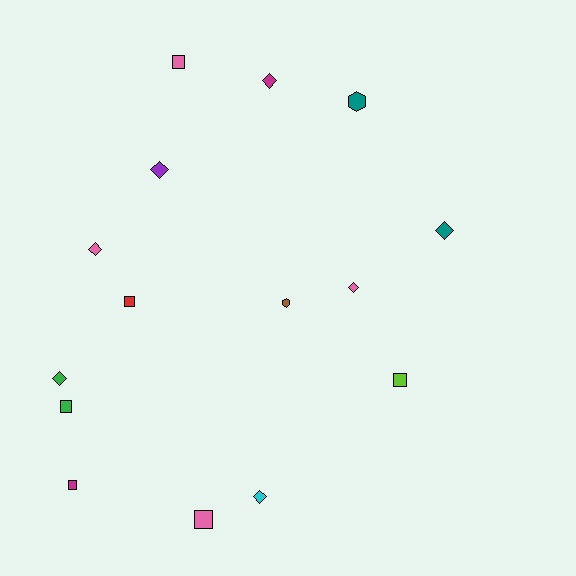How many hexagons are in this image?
There are 2 hexagons.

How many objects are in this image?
There are 15 objects.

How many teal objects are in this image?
There are 2 teal objects.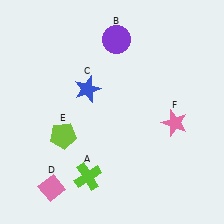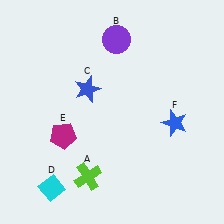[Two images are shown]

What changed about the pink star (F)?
In Image 1, F is pink. In Image 2, it changed to blue.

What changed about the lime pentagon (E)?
In Image 1, E is lime. In Image 2, it changed to magenta.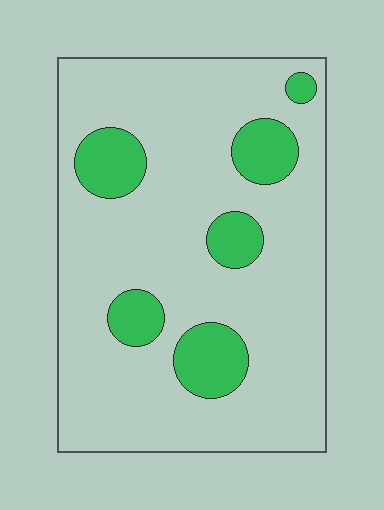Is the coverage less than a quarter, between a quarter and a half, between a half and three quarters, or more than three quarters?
Less than a quarter.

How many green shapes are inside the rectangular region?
6.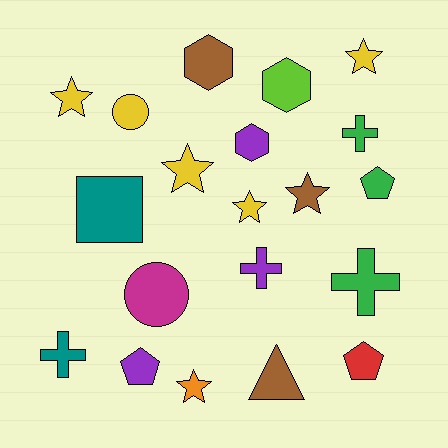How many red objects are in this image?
There is 1 red object.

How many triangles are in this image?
There is 1 triangle.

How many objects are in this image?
There are 20 objects.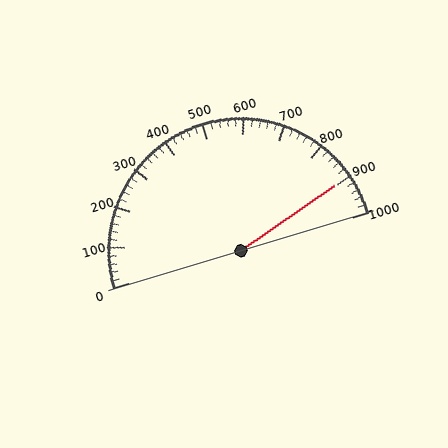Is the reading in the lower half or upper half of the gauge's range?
The reading is in the upper half of the range (0 to 1000).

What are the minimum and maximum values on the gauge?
The gauge ranges from 0 to 1000.